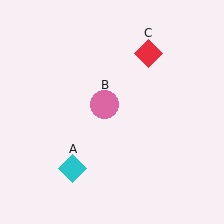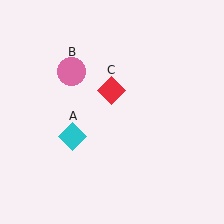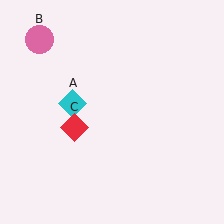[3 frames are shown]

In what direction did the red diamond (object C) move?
The red diamond (object C) moved down and to the left.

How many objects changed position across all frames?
3 objects changed position: cyan diamond (object A), pink circle (object B), red diamond (object C).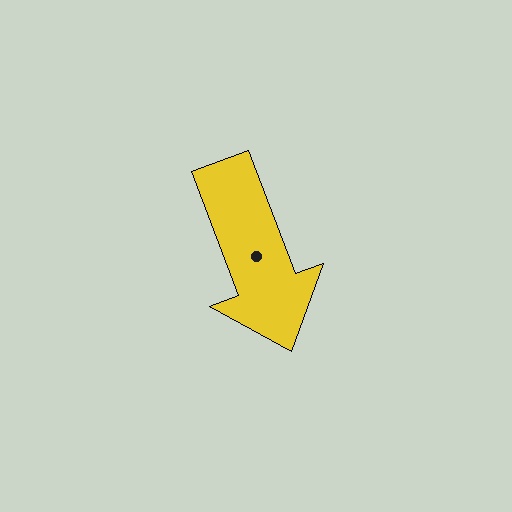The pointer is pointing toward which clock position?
Roughly 5 o'clock.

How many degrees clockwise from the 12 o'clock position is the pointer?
Approximately 159 degrees.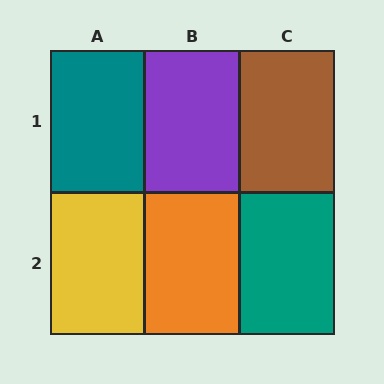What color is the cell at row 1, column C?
Brown.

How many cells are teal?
2 cells are teal.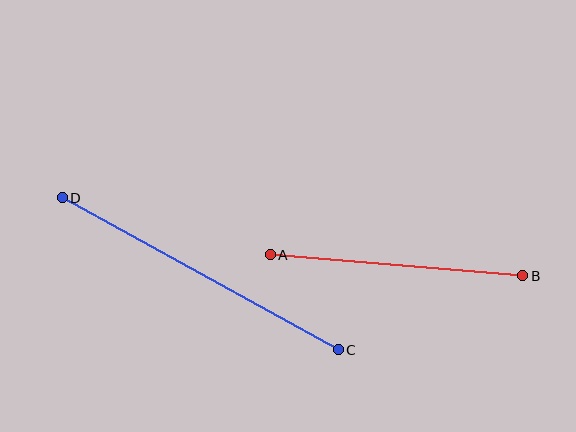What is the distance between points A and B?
The distance is approximately 253 pixels.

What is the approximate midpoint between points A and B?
The midpoint is at approximately (396, 265) pixels.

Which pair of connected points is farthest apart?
Points C and D are farthest apart.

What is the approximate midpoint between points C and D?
The midpoint is at approximately (200, 274) pixels.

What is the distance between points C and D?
The distance is approximately 315 pixels.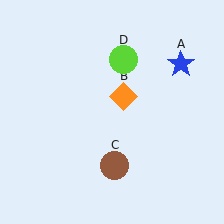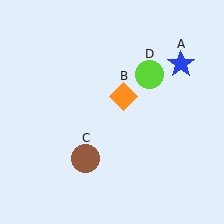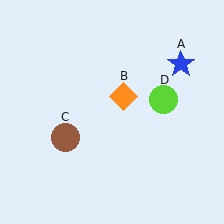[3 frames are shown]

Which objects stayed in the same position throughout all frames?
Blue star (object A) and orange diamond (object B) remained stationary.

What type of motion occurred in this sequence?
The brown circle (object C), lime circle (object D) rotated clockwise around the center of the scene.